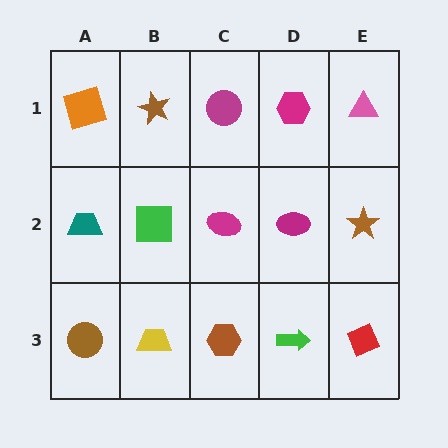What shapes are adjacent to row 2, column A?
An orange square (row 1, column A), a brown circle (row 3, column A), a green square (row 2, column B).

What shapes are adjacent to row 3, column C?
A magenta ellipse (row 2, column C), a yellow trapezoid (row 3, column B), a green arrow (row 3, column D).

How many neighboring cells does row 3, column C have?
3.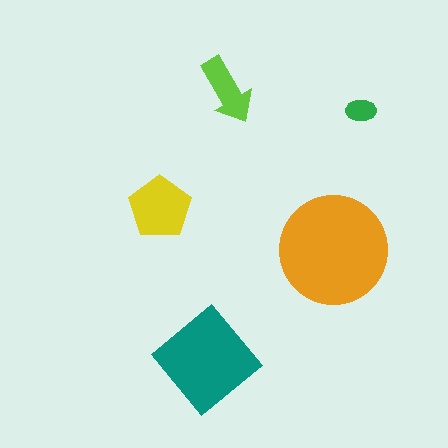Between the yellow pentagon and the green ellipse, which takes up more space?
The yellow pentagon.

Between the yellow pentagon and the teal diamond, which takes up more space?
The teal diamond.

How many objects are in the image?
There are 5 objects in the image.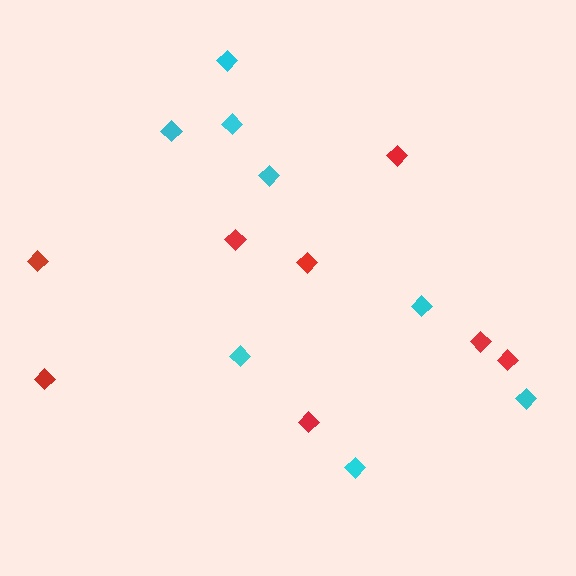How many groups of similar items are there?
There are 2 groups: one group of cyan diamonds (8) and one group of red diamonds (8).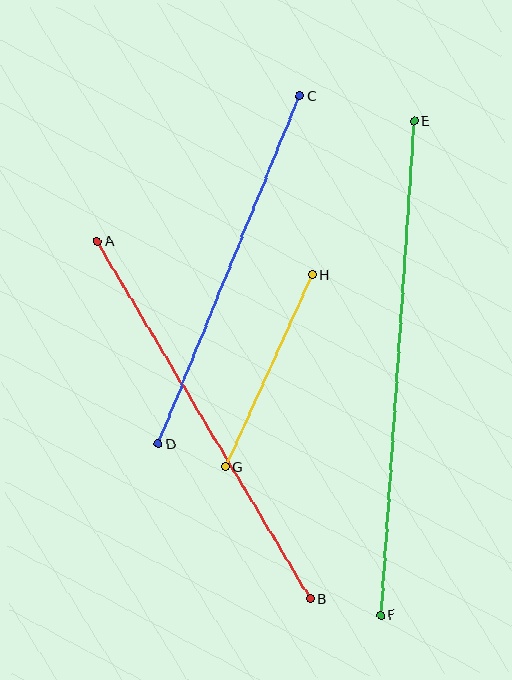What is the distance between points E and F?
The distance is approximately 495 pixels.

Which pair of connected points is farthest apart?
Points E and F are farthest apart.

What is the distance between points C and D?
The distance is approximately 375 pixels.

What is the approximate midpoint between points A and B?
The midpoint is at approximately (204, 420) pixels.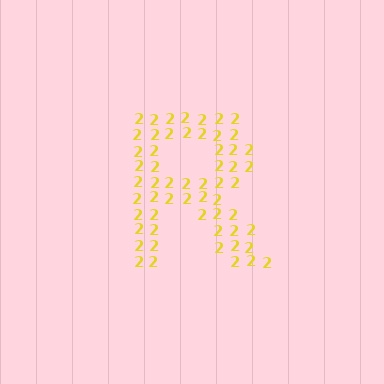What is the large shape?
The large shape is the letter R.